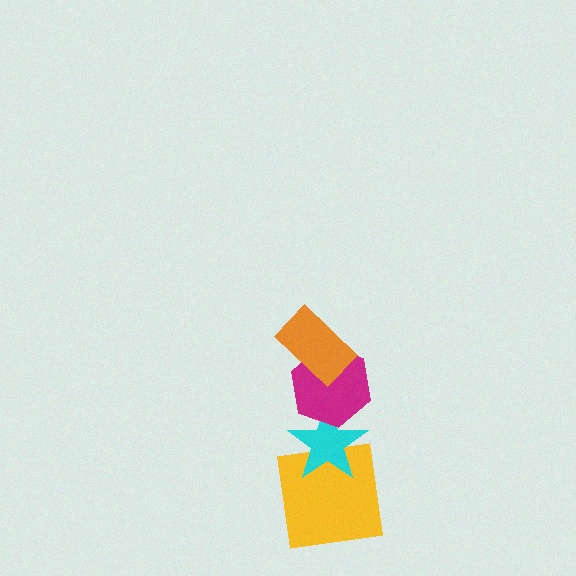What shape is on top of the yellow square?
The cyan star is on top of the yellow square.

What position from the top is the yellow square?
The yellow square is 4th from the top.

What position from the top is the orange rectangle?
The orange rectangle is 1st from the top.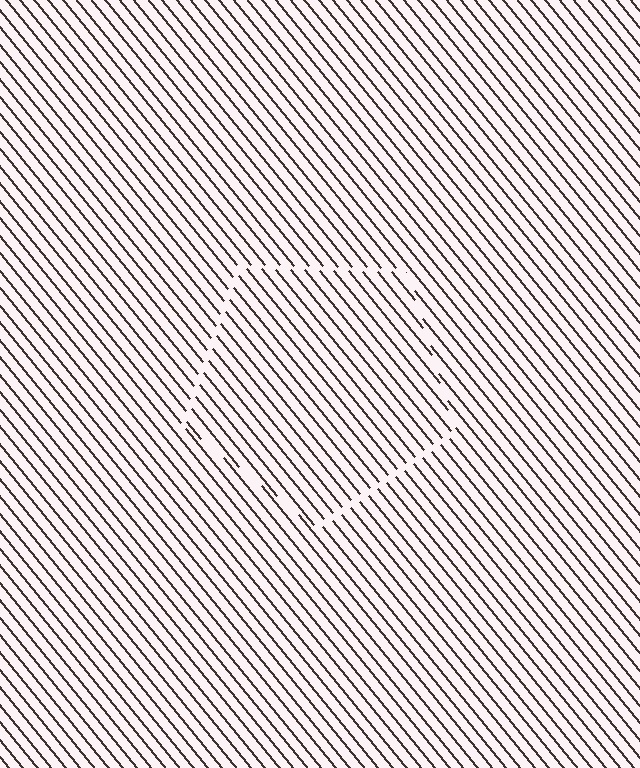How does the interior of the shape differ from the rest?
The interior of the shape contains the same grating, shifted by half a period — the contour is defined by the phase discontinuity where line-ends from the inner and outer gratings abut.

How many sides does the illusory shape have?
5 sides — the line-ends trace a pentagon.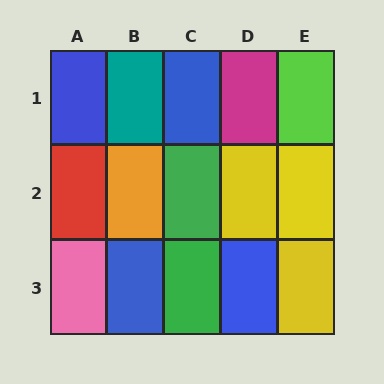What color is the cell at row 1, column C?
Blue.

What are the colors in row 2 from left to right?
Red, orange, green, yellow, yellow.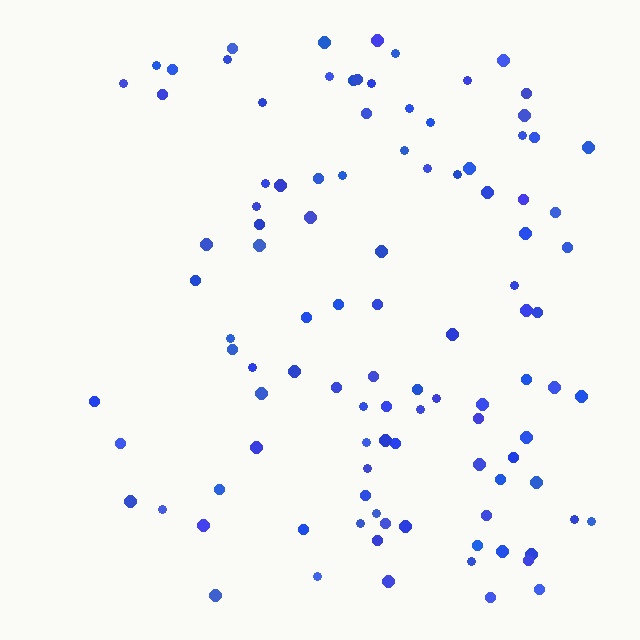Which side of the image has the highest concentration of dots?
The right.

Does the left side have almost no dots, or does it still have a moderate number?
Still a moderate number, just noticeably fewer than the right.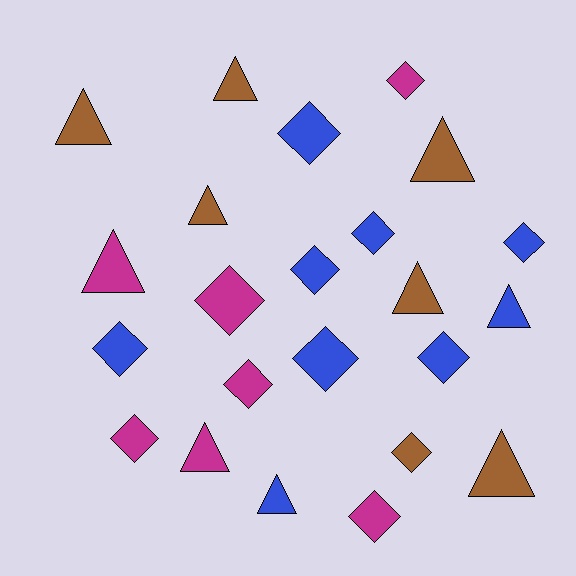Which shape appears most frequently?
Diamond, with 13 objects.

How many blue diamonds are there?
There are 7 blue diamonds.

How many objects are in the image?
There are 23 objects.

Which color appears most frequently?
Blue, with 9 objects.